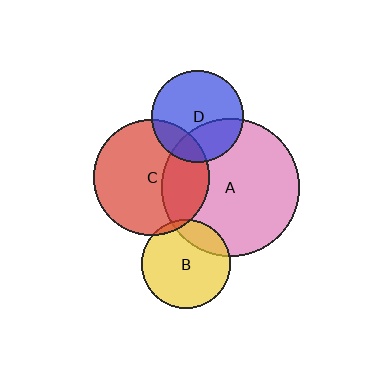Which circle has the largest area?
Circle A (pink).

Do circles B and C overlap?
Yes.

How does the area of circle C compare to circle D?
Approximately 1.6 times.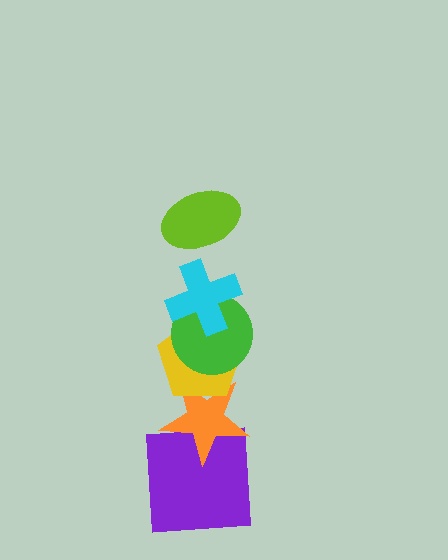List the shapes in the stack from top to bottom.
From top to bottom: the lime ellipse, the cyan cross, the green circle, the yellow pentagon, the orange star, the purple square.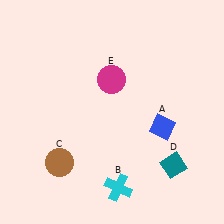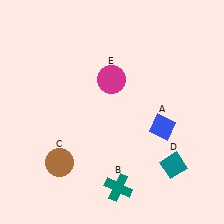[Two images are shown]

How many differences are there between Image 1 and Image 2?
There is 1 difference between the two images.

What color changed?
The cross (B) changed from cyan in Image 1 to teal in Image 2.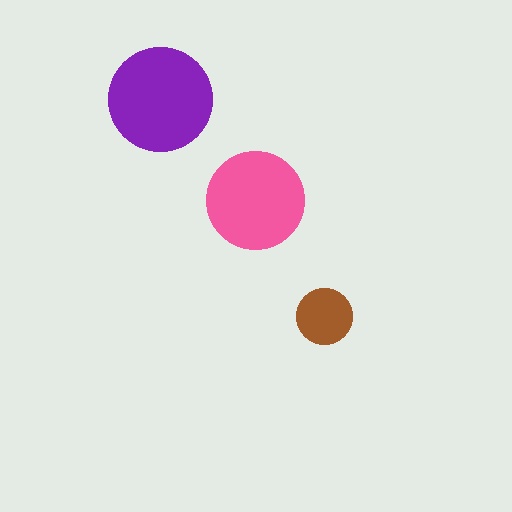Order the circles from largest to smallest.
the purple one, the pink one, the brown one.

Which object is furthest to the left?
The purple circle is leftmost.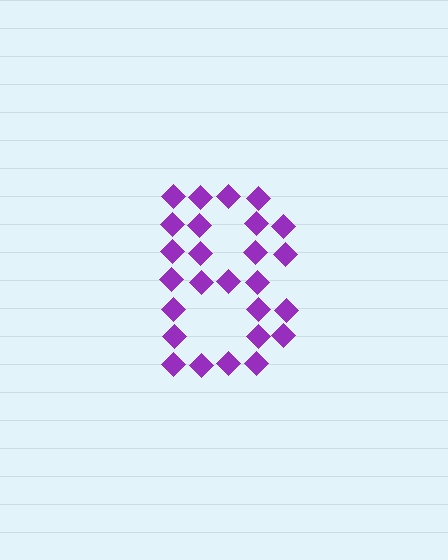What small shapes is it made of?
It is made of small diamonds.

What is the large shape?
The large shape is the digit 8.